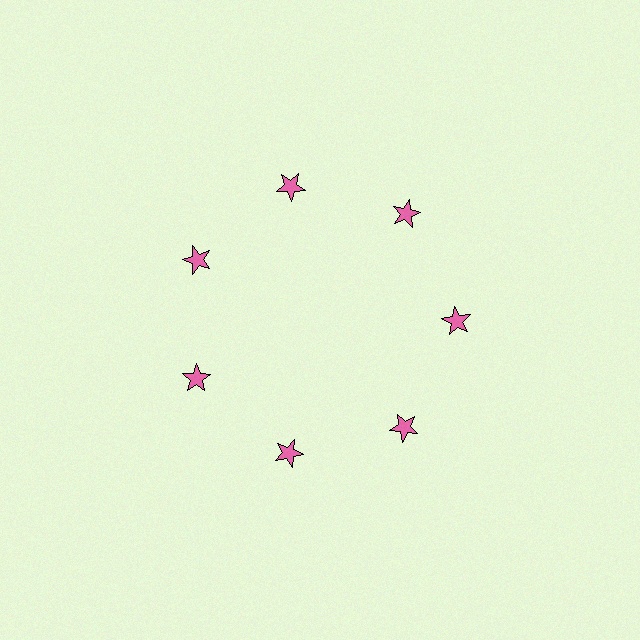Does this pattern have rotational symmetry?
Yes, this pattern has 7-fold rotational symmetry. It looks the same after rotating 51 degrees around the center.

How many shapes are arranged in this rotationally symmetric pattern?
There are 7 shapes, arranged in 7 groups of 1.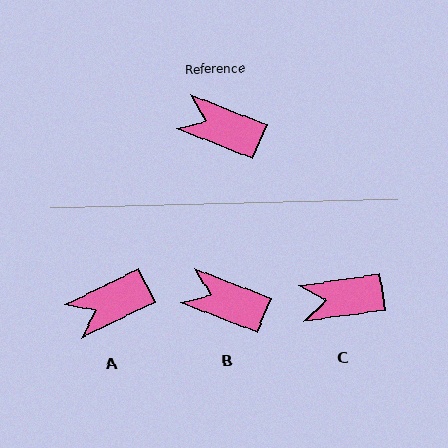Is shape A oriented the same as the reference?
No, it is off by about 47 degrees.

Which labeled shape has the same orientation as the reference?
B.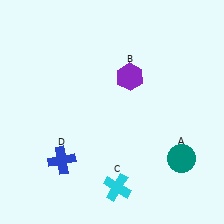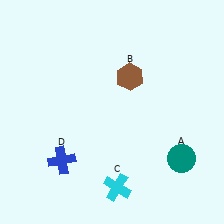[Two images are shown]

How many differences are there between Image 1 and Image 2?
There is 1 difference between the two images.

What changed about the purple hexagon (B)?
In Image 1, B is purple. In Image 2, it changed to brown.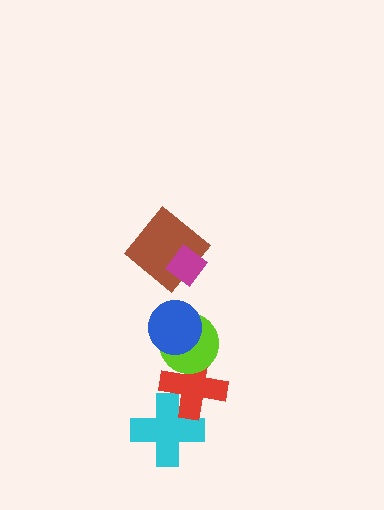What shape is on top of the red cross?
The lime circle is on top of the red cross.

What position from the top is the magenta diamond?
The magenta diamond is 1st from the top.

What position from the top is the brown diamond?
The brown diamond is 2nd from the top.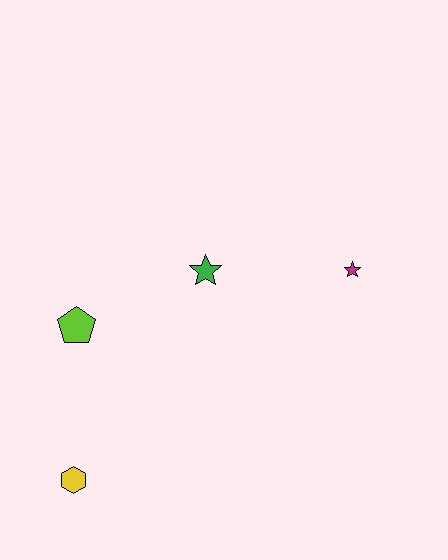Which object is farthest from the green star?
The yellow hexagon is farthest from the green star.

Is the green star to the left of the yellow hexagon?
No